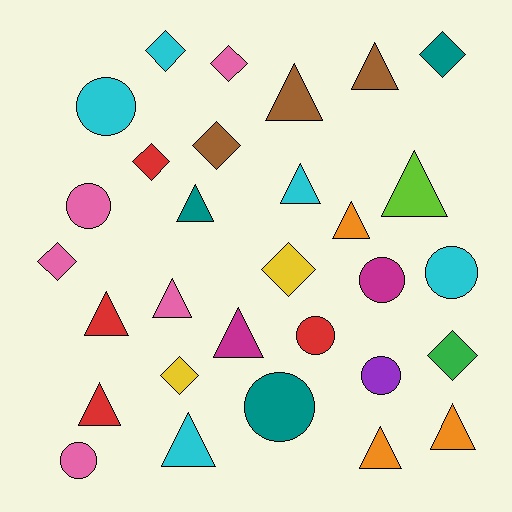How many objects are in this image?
There are 30 objects.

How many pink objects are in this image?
There are 5 pink objects.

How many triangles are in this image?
There are 13 triangles.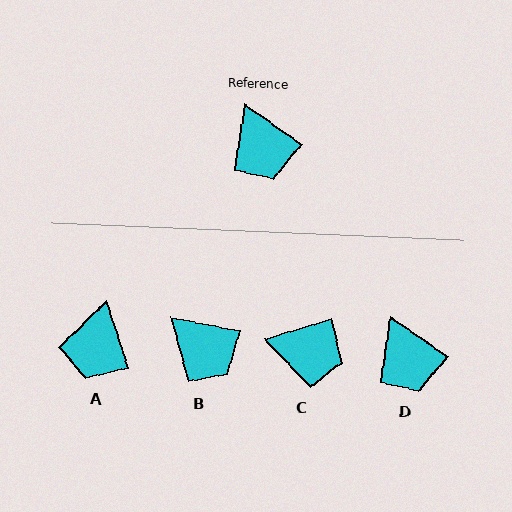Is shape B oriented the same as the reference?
No, it is off by about 24 degrees.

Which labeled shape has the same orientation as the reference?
D.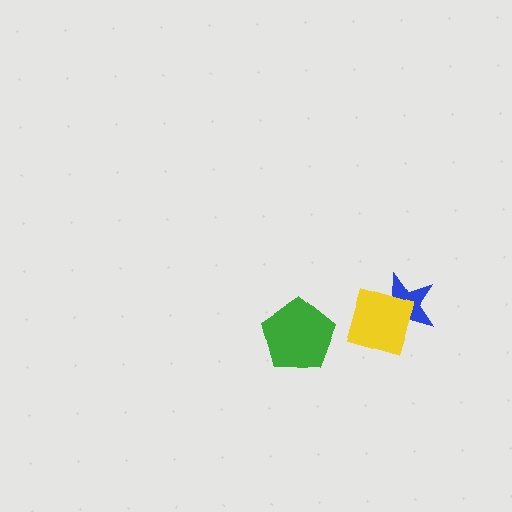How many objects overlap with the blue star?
1 object overlaps with the blue star.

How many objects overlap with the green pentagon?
0 objects overlap with the green pentagon.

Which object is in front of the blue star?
The yellow square is in front of the blue star.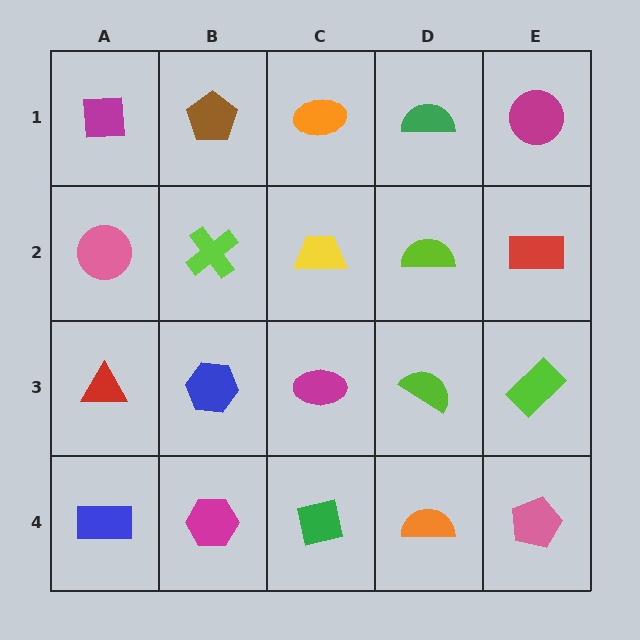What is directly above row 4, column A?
A red triangle.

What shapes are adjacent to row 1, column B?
A lime cross (row 2, column B), a magenta square (row 1, column A), an orange ellipse (row 1, column C).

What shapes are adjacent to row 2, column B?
A brown pentagon (row 1, column B), a blue hexagon (row 3, column B), a pink circle (row 2, column A), a yellow trapezoid (row 2, column C).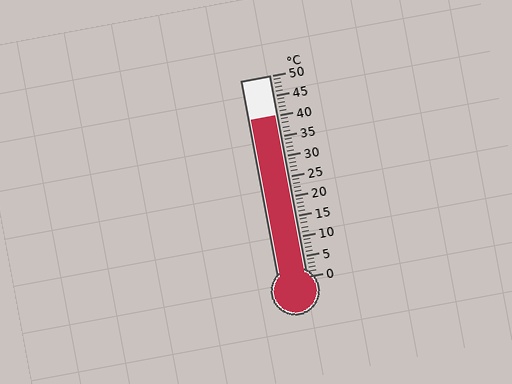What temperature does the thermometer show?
The thermometer shows approximately 40°C.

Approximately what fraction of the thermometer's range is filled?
The thermometer is filled to approximately 80% of its range.